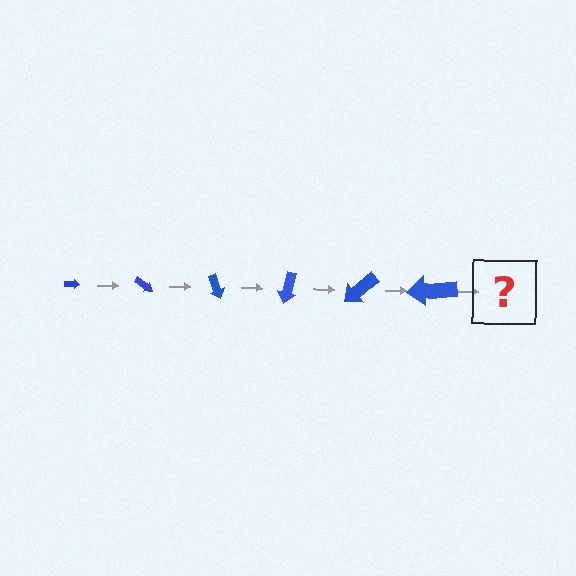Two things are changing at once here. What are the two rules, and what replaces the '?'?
The two rules are that the arrow grows larger each step and it rotates 35 degrees each step. The '?' should be an arrow, larger than the previous one and rotated 210 degrees from the start.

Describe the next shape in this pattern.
It should be an arrow, larger than the previous one and rotated 210 degrees from the start.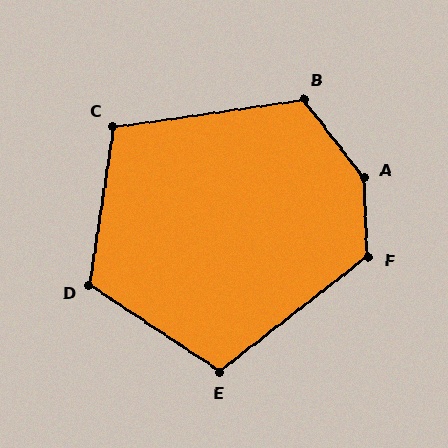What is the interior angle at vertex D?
Approximately 115 degrees (obtuse).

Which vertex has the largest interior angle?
A, at approximately 145 degrees.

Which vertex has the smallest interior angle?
C, at approximately 106 degrees.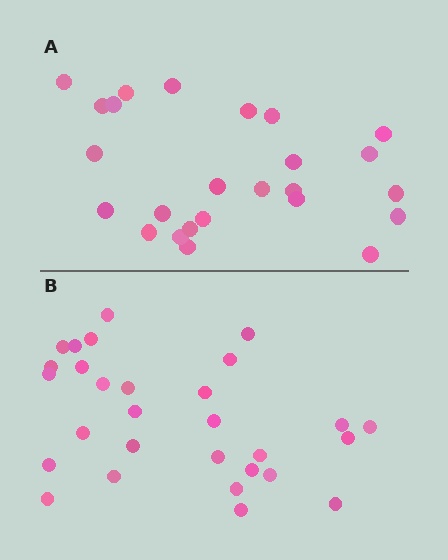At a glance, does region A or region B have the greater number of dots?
Region B (the bottom region) has more dots.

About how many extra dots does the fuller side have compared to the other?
Region B has about 4 more dots than region A.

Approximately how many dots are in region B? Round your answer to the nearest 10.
About 30 dots. (The exact count is 29, which rounds to 30.)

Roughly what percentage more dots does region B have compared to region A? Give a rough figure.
About 15% more.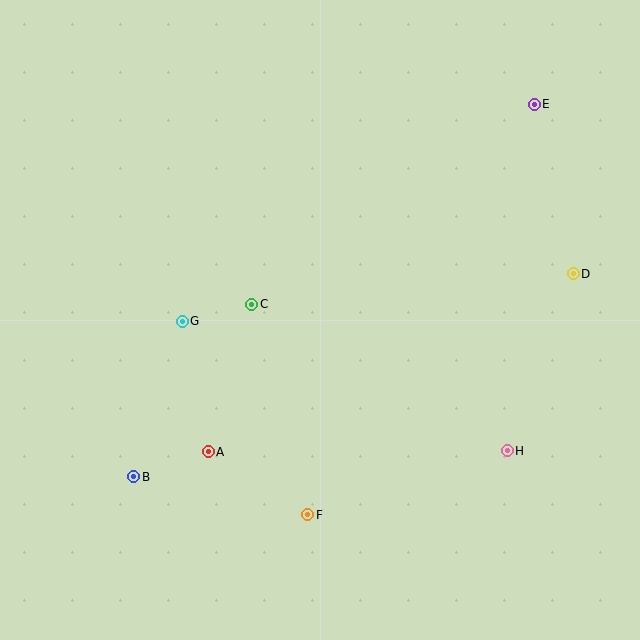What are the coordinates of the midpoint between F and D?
The midpoint between F and D is at (441, 394).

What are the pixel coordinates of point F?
Point F is at (308, 515).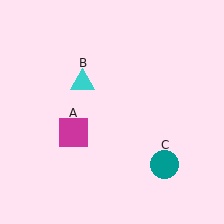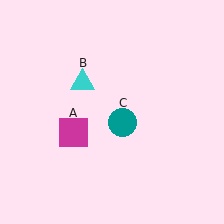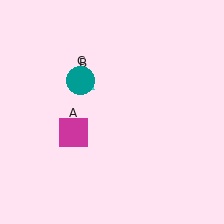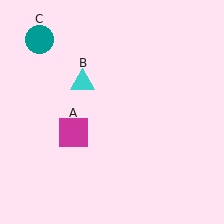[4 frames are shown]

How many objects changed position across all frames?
1 object changed position: teal circle (object C).